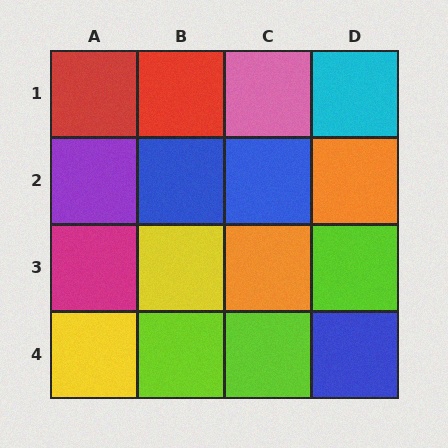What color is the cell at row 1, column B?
Red.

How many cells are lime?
3 cells are lime.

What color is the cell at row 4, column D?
Blue.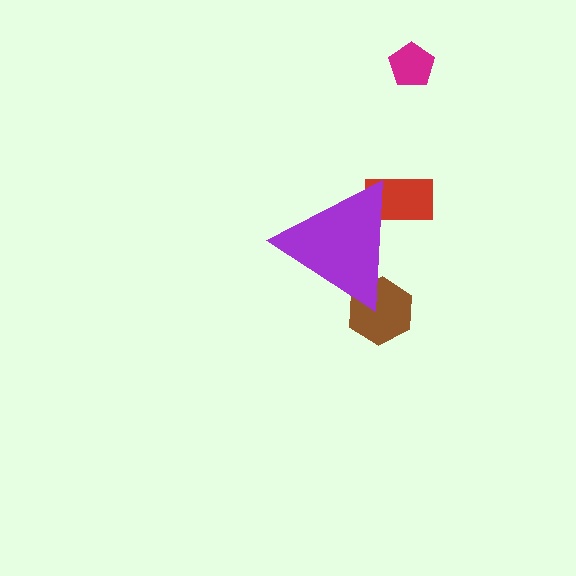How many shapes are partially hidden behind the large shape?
2 shapes are partially hidden.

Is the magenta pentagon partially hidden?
No, the magenta pentagon is fully visible.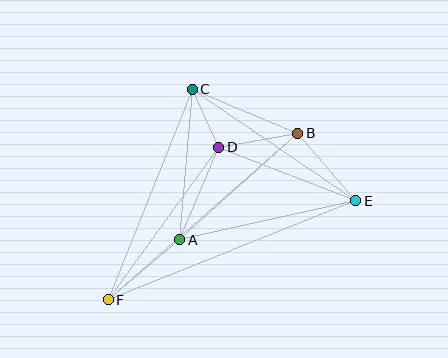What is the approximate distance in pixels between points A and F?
The distance between A and F is approximately 93 pixels.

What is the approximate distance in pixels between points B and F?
The distance between B and F is approximately 252 pixels.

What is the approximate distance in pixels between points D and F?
The distance between D and F is approximately 188 pixels.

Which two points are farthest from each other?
Points E and F are farthest from each other.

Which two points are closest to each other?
Points C and D are closest to each other.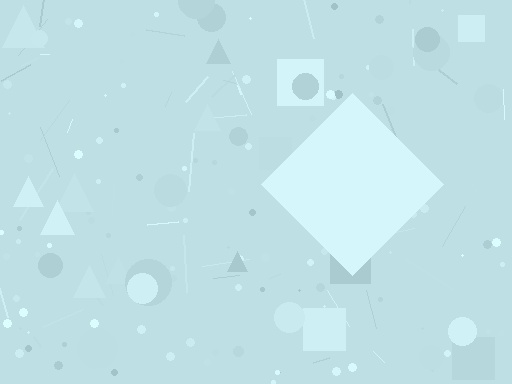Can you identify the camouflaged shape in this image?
The camouflaged shape is a diamond.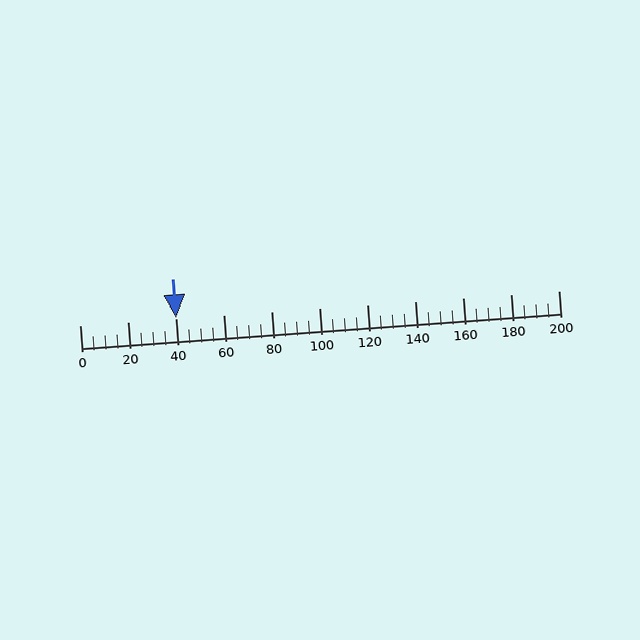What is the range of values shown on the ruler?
The ruler shows values from 0 to 200.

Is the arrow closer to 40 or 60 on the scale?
The arrow is closer to 40.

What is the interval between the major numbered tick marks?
The major tick marks are spaced 20 units apart.